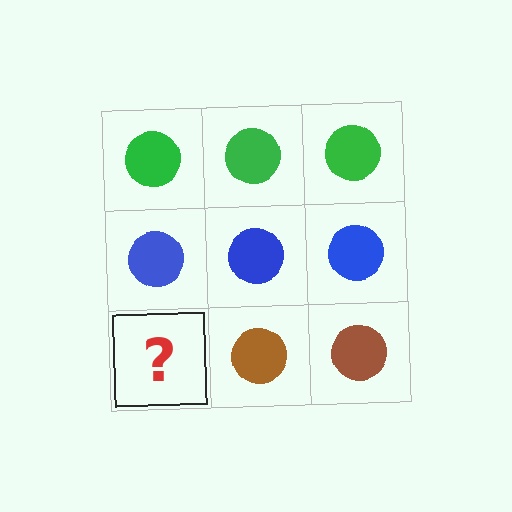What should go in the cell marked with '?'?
The missing cell should contain a brown circle.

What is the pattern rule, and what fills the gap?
The rule is that each row has a consistent color. The gap should be filled with a brown circle.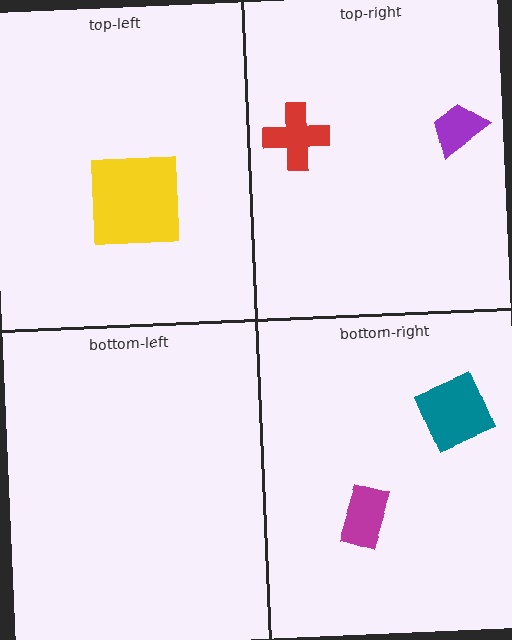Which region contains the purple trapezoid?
The top-right region.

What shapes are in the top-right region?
The purple trapezoid, the red cross.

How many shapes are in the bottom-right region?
2.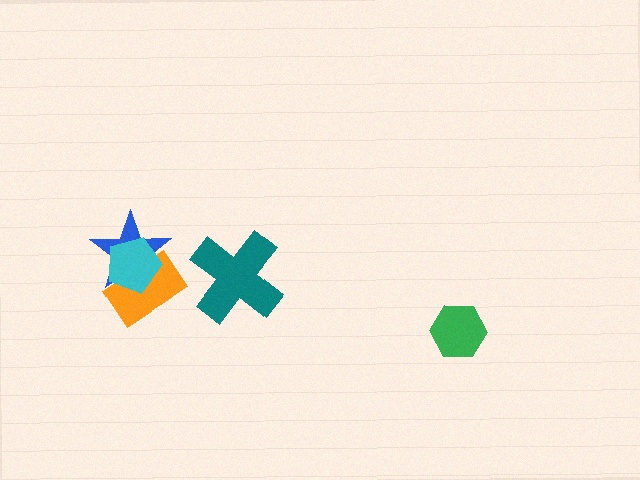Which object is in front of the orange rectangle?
The cyan pentagon is in front of the orange rectangle.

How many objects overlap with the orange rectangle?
2 objects overlap with the orange rectangle.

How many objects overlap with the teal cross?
0 objects overlap with the teal cross.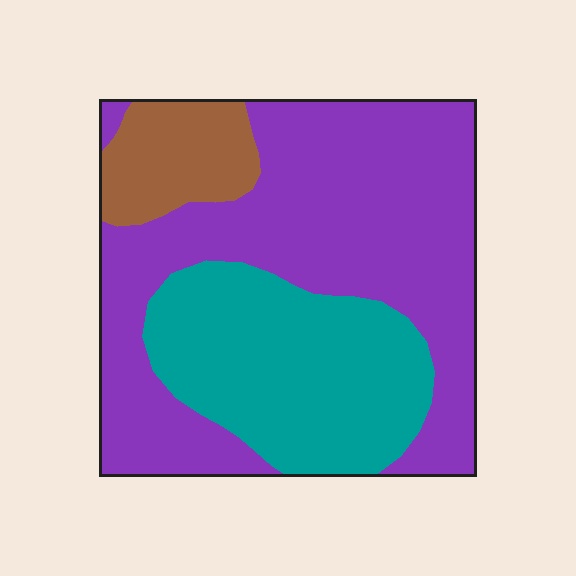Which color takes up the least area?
Brown, at roughly 10%.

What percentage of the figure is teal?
Teal covers about 30% of the figure.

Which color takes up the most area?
Purple, at roughly 55%.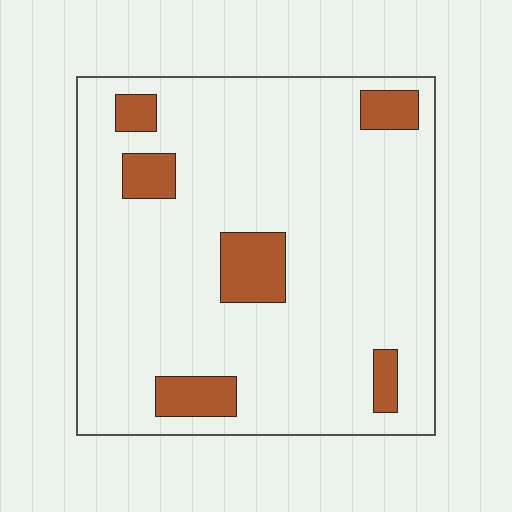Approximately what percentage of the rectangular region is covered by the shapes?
Approximately 10%.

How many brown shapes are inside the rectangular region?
6.